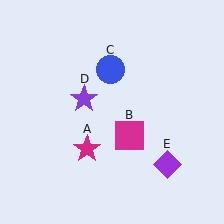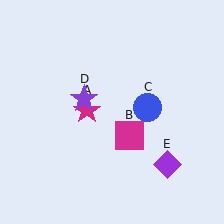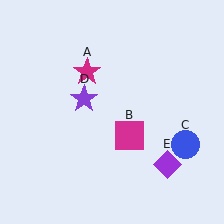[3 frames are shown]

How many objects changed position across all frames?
2 objects changed position: magenta star (object A), blue circle (object C).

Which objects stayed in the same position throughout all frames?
Magenta square (object B) and purple star (object D) and purple diamond (object E) remained stationary.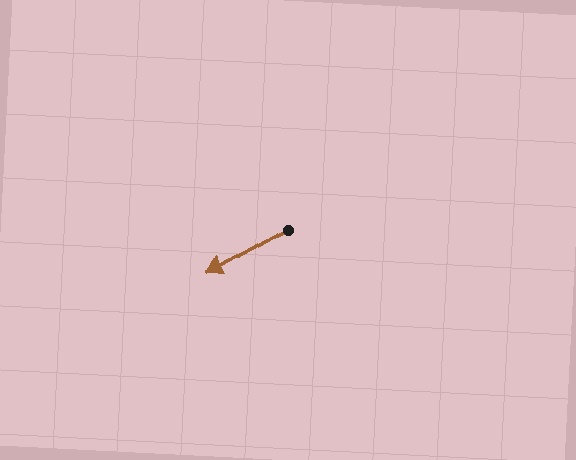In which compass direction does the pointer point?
Southwest.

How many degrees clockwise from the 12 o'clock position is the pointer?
Approximately 240 degrees.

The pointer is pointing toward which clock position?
Roughly 8 o'clock.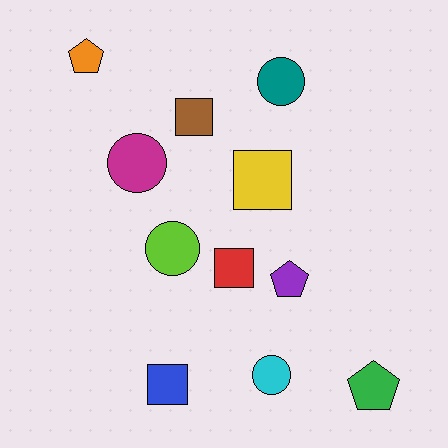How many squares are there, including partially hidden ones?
There are 4 squares.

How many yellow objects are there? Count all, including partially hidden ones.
There is 1 yellow object.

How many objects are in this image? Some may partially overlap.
There are 11 objects.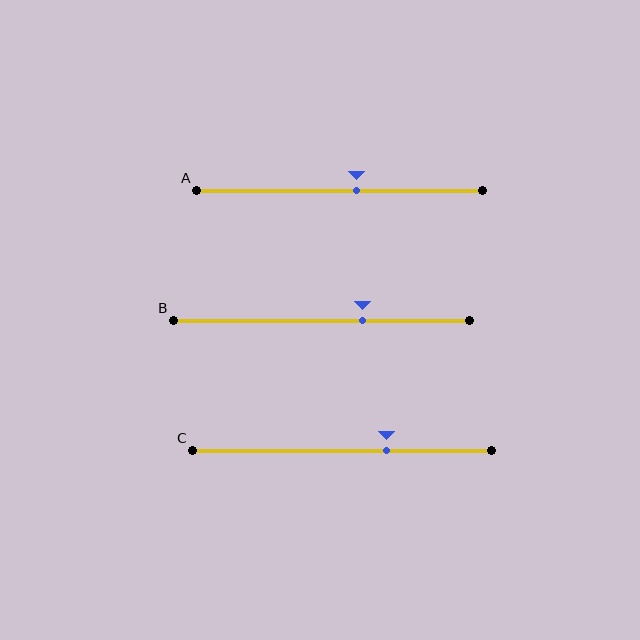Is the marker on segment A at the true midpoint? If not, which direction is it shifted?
No, the marker on segment A is shifted to the right by about 6% of the segment length.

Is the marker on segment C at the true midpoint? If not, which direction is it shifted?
No, the marker on segment C is shifted to the right by about 15% of the segment length.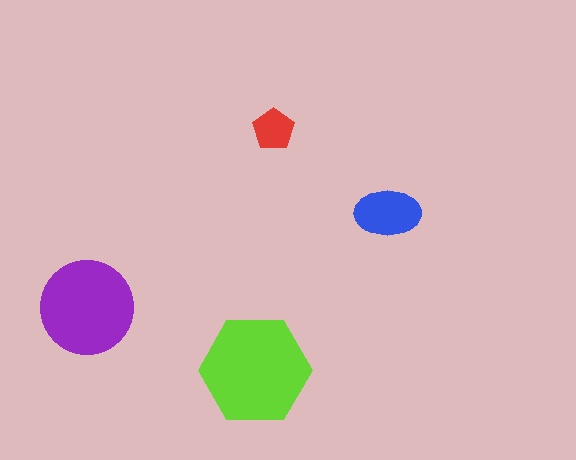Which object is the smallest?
The red pentagon.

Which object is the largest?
The lime hexagon.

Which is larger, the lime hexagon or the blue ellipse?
The lime hexagon.